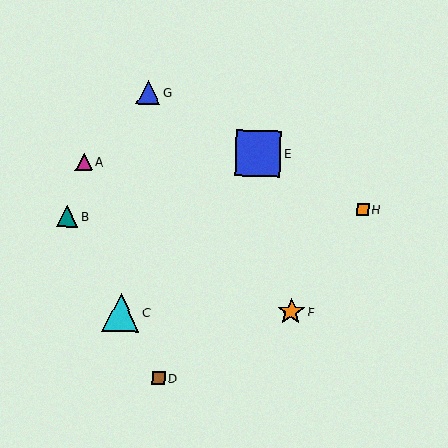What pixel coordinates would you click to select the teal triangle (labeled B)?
Click at (67, 216) to select the teal triangle B.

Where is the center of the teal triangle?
The center of the teal triangle is at (67, 216).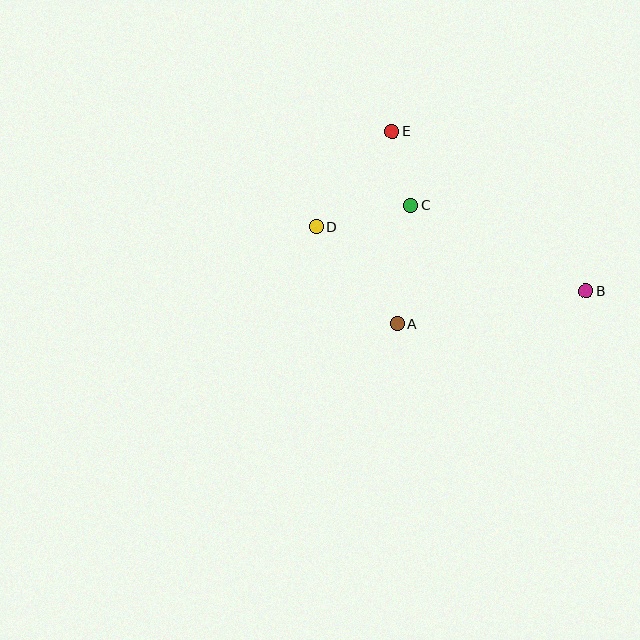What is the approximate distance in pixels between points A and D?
The distance between A and D is approximately 127 pixels.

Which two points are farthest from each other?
Points B and D are farthest from each other.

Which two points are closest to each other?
Points C and E are closest to each other.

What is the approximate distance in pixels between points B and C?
The distance between B and C is approximately 195 pixels.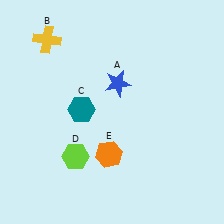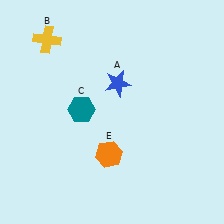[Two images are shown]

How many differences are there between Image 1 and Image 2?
There is 1 difference between the two images.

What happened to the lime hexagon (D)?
The lime hexagon (D) was removed in Image 2. It was in the bottom-left area of Image 1.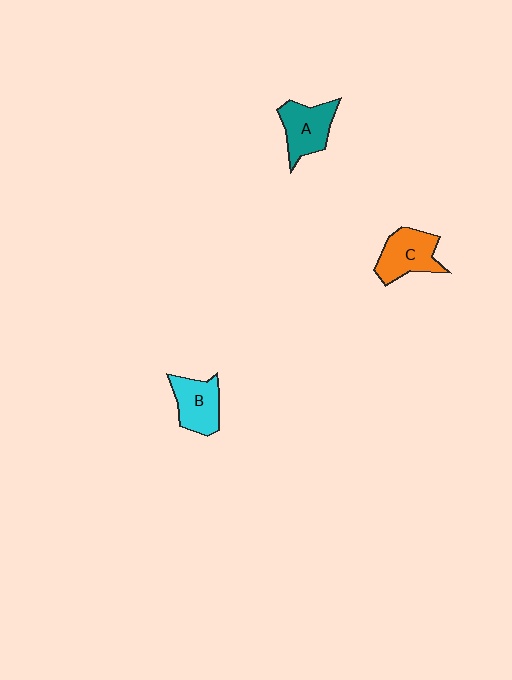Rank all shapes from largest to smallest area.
From largest to smallest: C (orange), A (teal), B (cyan).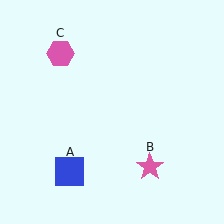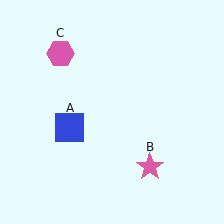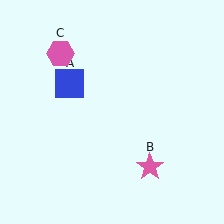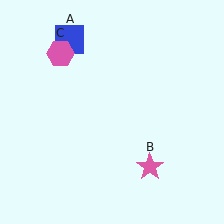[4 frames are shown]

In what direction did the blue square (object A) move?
The blue square (object A) moved up.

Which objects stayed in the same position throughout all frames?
Pink star (object B) and pink hexagon (object C) remained stationary.